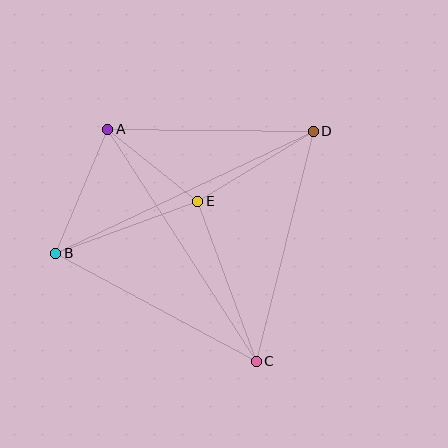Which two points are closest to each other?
Points A and E are closest to each other.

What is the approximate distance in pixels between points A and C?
The distance between A and C is approximately 275 pixels.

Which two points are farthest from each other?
Points B and D are farthest from each other.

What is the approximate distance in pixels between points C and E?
The distance between C and E is approximately 170 pixels.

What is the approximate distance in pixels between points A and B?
The distance between A and B is approximately 135 pixels.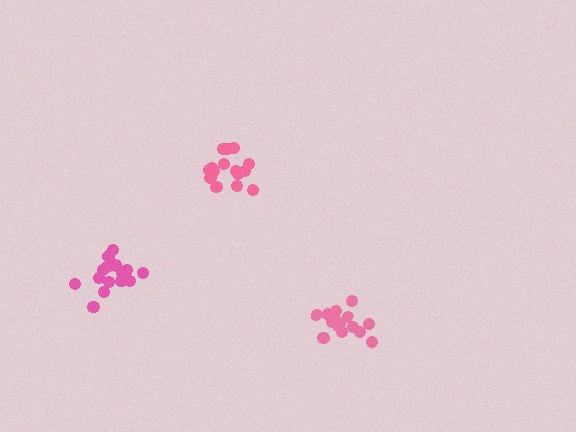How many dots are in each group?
Group 1: 15 dots, Group 2: 16 dots, Group 3: 15 dots (46 total).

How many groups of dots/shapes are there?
There are 3 groups.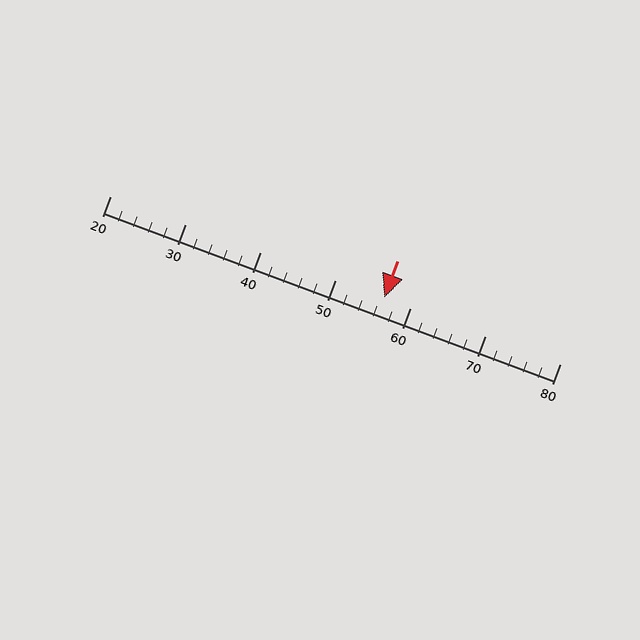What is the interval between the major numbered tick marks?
The major tick marks are spaced 10 units apart.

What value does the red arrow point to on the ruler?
The red arrow points to approximately 56.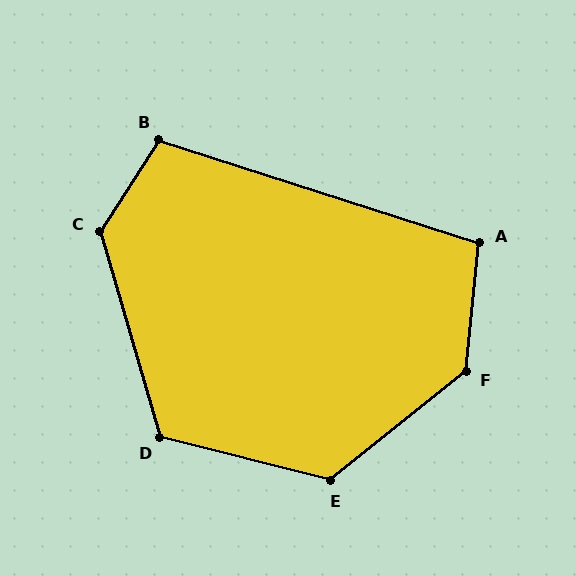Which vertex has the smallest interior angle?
A, at approximately 102 degrees.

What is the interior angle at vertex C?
Approximately 131 degrees (obtuse).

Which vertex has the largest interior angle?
F, at approximately 135 degrees.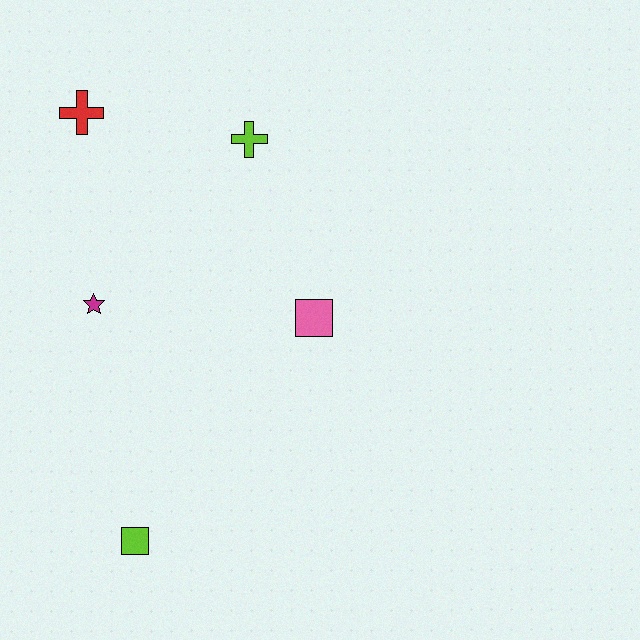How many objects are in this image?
There are 5 objects.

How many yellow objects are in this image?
There are no yellow objects.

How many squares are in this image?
There are 2 squares.